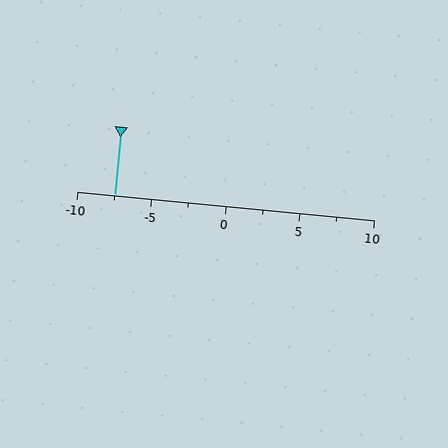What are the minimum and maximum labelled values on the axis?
The axis runs from -10 to 10.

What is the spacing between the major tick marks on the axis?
The major ticks are spaced 5 apart.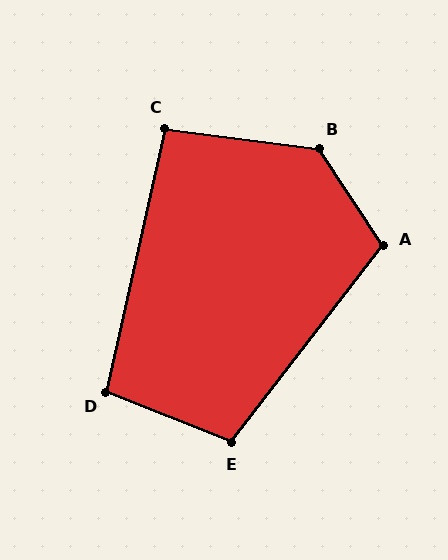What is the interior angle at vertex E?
Approximately 106 degrees (obtuse).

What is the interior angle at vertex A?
Approximately 109 degrees (obtuse).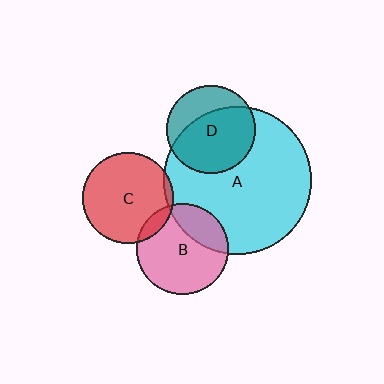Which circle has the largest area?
Circle A (cyan).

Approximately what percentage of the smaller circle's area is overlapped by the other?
Approximately 10%.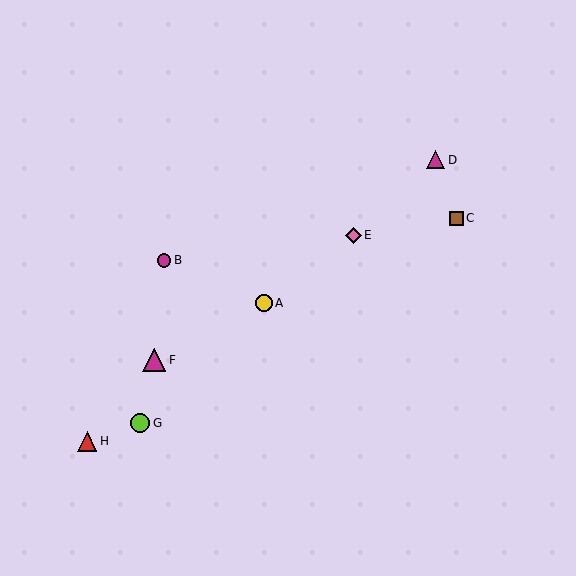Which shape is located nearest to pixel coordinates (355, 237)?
The pink diamond (labeled E) at (353, 235) is nearest to that location.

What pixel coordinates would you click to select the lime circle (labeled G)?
Click at (140, 423) to select the lime circle G.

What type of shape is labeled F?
Shape F is a magenta triangle.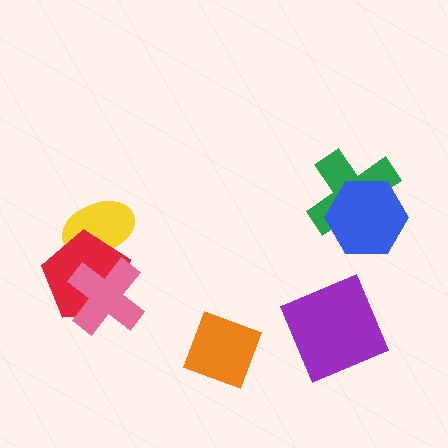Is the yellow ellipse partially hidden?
Yes, it is partially covered by another shape.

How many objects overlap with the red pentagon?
2 objects overlap with the red pentagon.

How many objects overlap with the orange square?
0 objects overlap with the orange square.